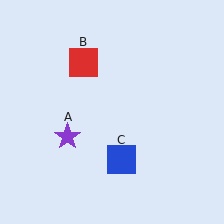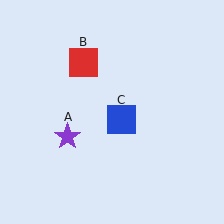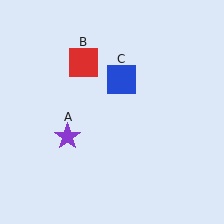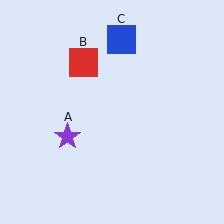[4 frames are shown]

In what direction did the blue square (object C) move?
The blue square (object C) moved up.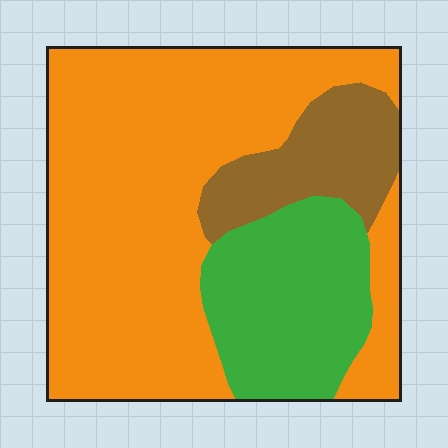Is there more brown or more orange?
Orange.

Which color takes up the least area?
Brown, at roughly 15%.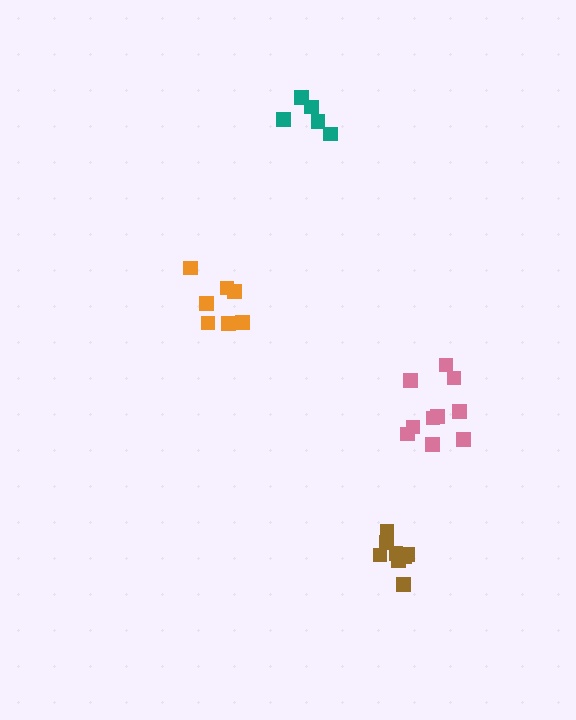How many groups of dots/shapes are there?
There are 4 groups.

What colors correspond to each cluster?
The clusters are colored: orange, teal, brown, pink.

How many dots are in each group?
Group 1: 7 dots, Group 2: 5 dots, Group 3: 8 dots, Group 4: 10 dots (30 total).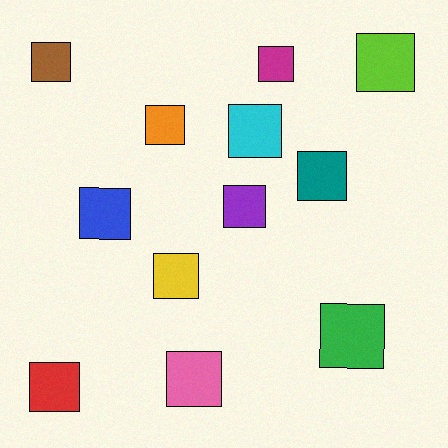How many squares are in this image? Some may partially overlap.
There are 12 squares.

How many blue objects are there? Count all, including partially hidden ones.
There is 1 blue object.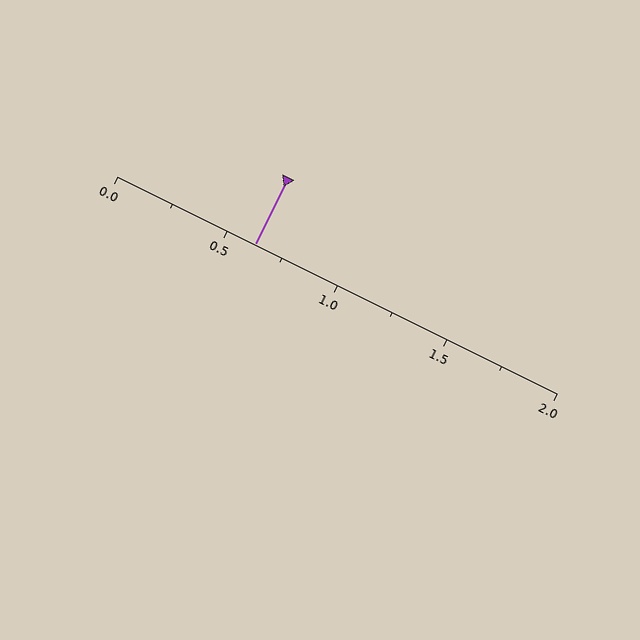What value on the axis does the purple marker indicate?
The marker indicates approximately 0.62.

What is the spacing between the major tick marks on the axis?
The major ticks are spaced 0.5 apart.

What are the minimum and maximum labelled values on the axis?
The axis runs from 0.0 to 2.0.